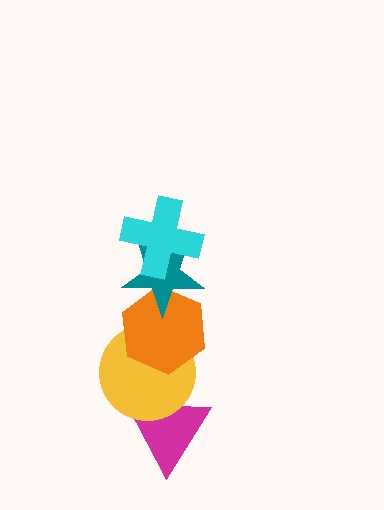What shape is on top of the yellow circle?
The orange hexagon is on top of the yellow circle.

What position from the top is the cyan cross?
The cyan cross is 1st from the top.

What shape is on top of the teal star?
The cyan cross is on top of the teal star.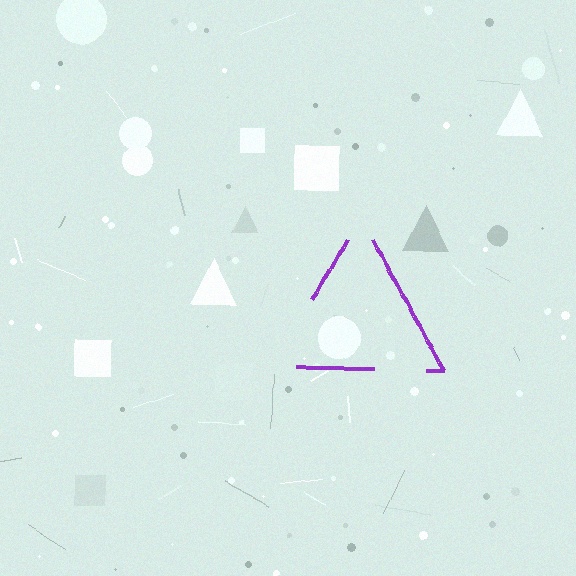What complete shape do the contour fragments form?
The contour fragments form a triangle.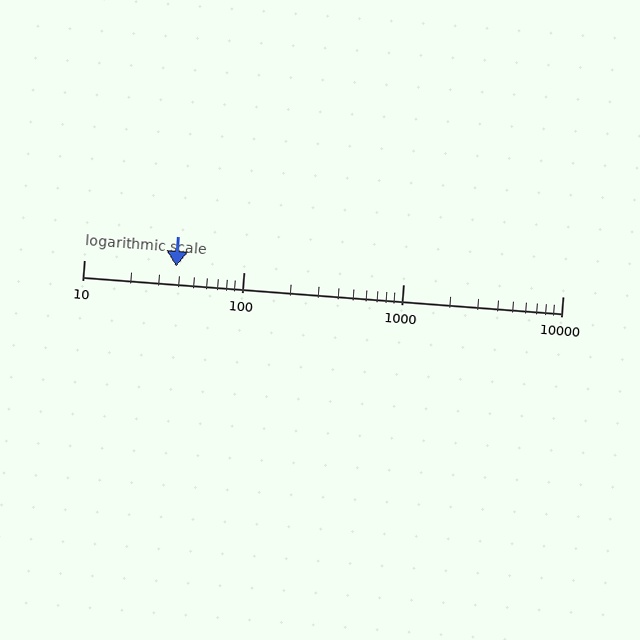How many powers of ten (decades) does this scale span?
The scale spans 3 decades, from 10 to 10000.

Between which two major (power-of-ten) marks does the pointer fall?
The pointer is between 10 and 100.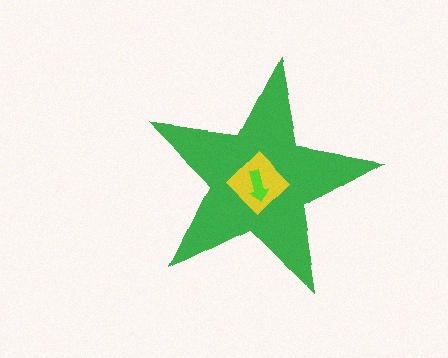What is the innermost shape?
The lime arrow.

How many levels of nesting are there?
3.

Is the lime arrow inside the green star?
Yes.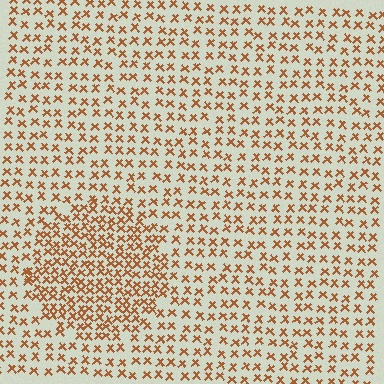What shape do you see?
I see a circle.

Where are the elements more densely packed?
The elements are more densely packed inside the circle boundary.